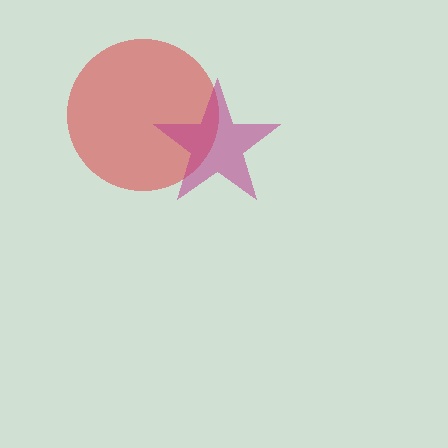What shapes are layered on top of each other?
The layered shapes are: a red circle, a magenta star.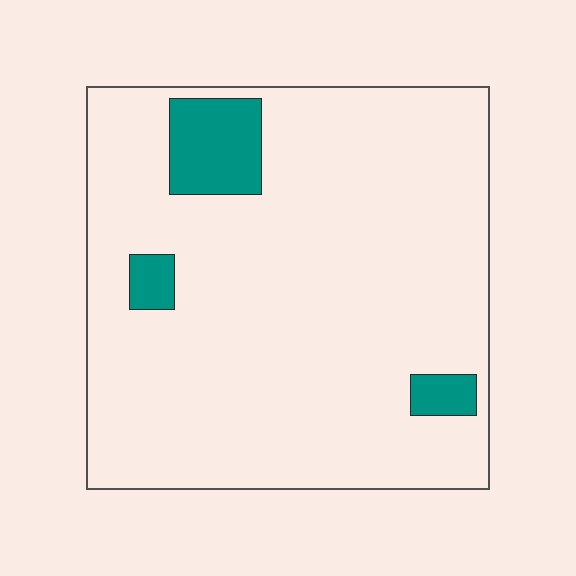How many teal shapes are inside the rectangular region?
3.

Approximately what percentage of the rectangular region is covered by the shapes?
Approximately 10%.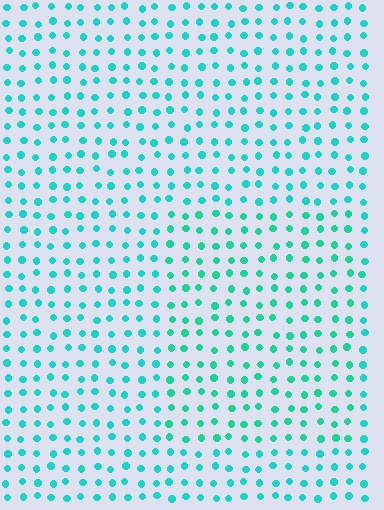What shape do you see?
I see a rectangle.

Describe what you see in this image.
The image is filled with small cyan elements in a uniform arrangement. A rectangle-shaped region is visible where the elements are tinted to a slightly different hue, forming a subtle color boundary.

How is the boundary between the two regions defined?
The boundary is defined purely by a slight shift in hue (about 16 degrees). Spacing, size, and orientation are identical on both sides.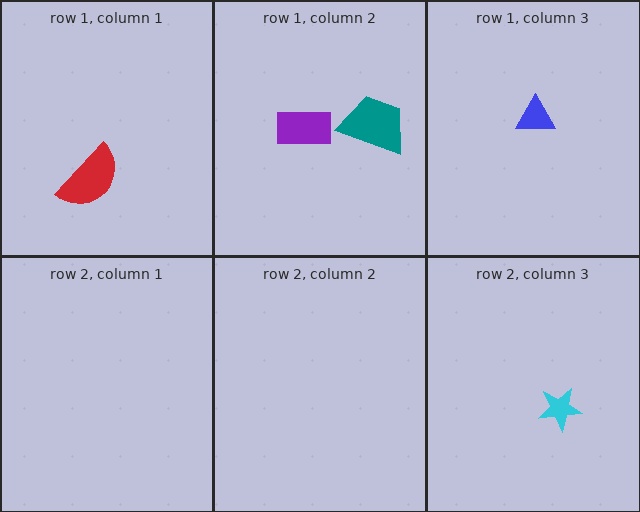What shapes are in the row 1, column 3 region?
The blue triangle.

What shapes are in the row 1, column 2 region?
The teal trapezoid, the purple rectangle.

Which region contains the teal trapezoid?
The row 1, column 2 region.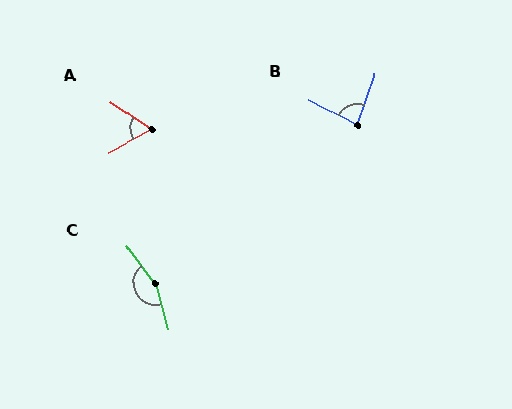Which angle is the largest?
C, at approximately 158 degrees.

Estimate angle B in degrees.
Approximately 82 degrees.